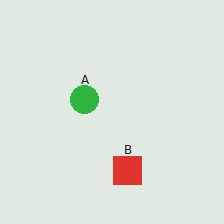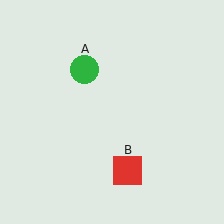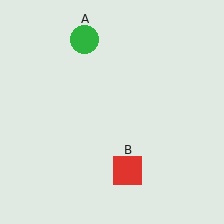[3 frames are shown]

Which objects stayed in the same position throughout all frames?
Red square (object B) remained stationary.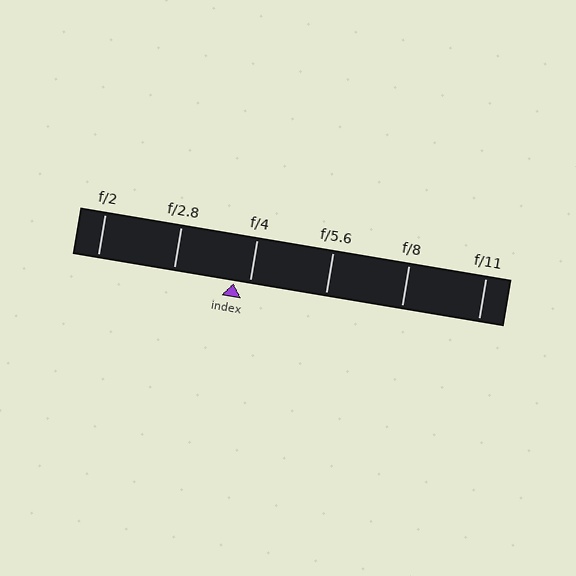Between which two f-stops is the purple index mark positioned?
The index mark is between f/2.8 and f/4.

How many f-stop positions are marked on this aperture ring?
There are 6 f-stop positions marked.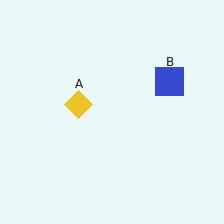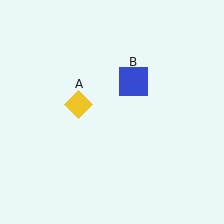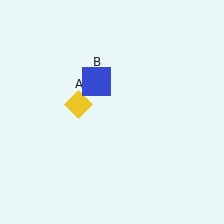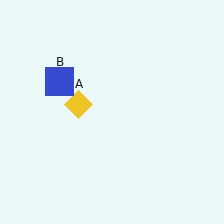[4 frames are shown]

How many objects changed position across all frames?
1 object changed position: blue square (object B).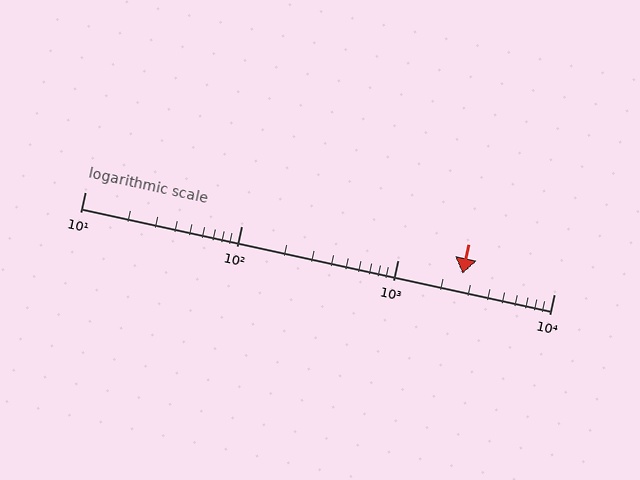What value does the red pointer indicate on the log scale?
The pointer indicates approximately 2600.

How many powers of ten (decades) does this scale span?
The scale spans 3 decades, from 10 to 10000.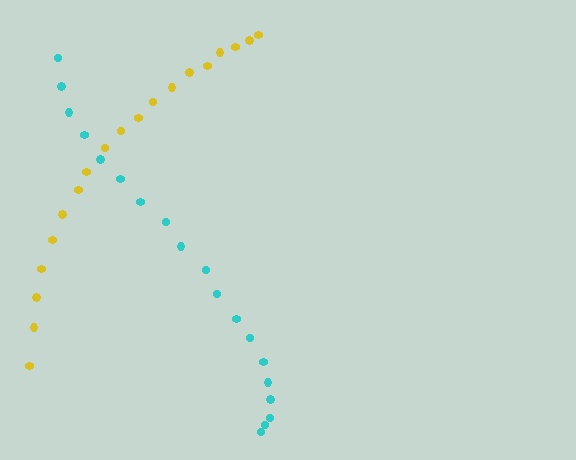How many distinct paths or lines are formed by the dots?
There are 2 distinct paths.